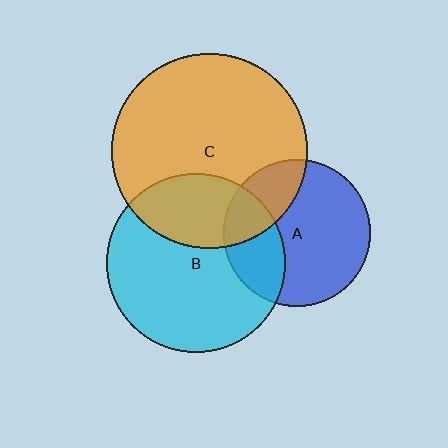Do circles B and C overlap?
Yes.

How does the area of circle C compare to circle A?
Approximately 1.8 times.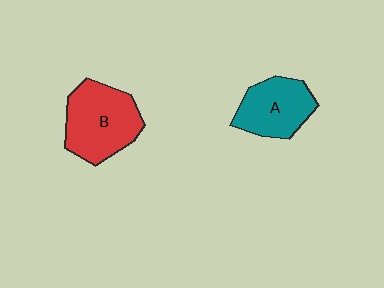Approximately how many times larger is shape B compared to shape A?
Approximately 1.3 times.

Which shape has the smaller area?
Shape A (teal).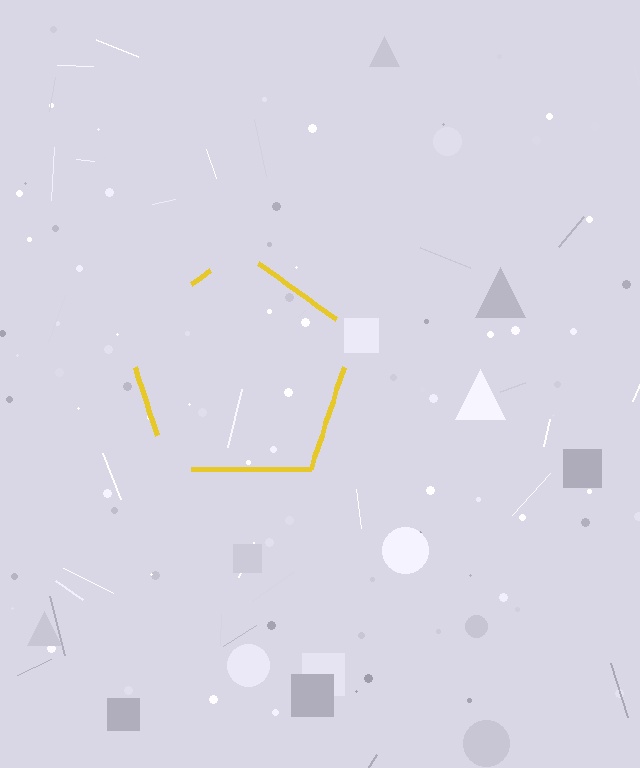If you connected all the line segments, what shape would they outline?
They would outline a pentagon.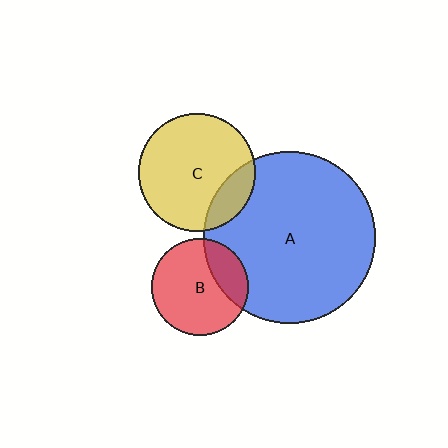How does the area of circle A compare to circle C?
Approximately 2.1 times.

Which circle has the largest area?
Circle A (blue).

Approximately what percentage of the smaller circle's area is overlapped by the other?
Approximately 25%.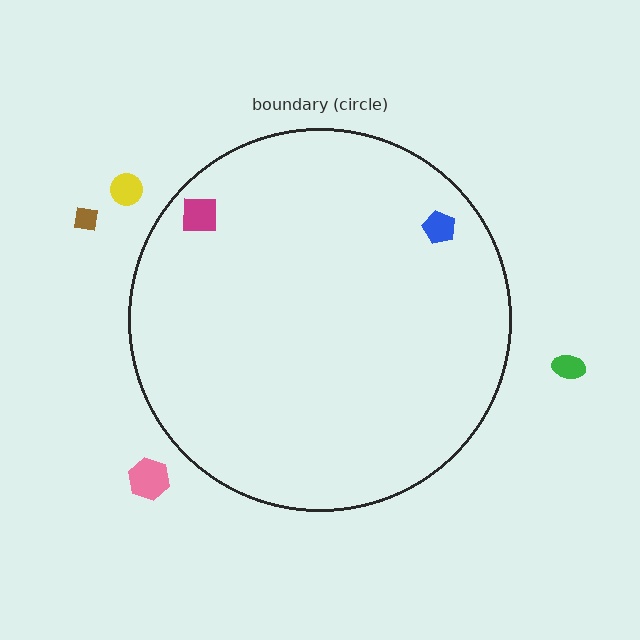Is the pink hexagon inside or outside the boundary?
Outside.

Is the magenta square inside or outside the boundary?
Inside.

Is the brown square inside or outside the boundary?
Outside.